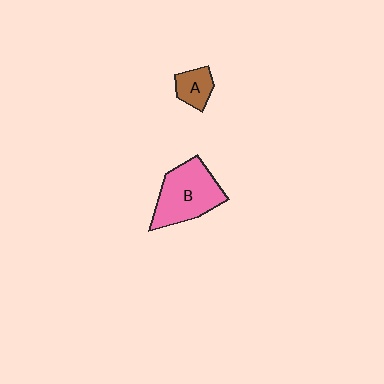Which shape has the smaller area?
Shape A (brown).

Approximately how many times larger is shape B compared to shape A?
Approximately 2.7 times.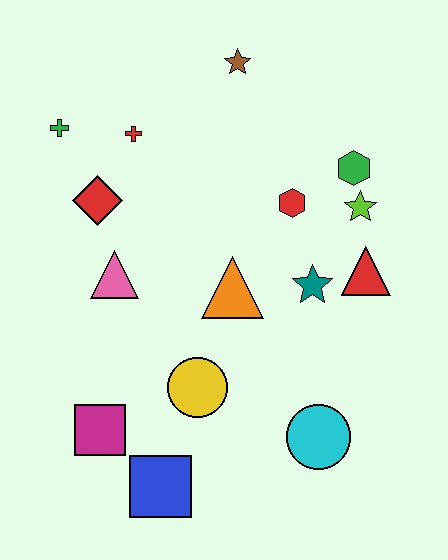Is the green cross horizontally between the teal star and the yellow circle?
No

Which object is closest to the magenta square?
The blue square is closest to the magenta square.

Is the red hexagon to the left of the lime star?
Yes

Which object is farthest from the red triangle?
The green cross is farthest from the red triangle.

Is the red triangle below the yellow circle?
No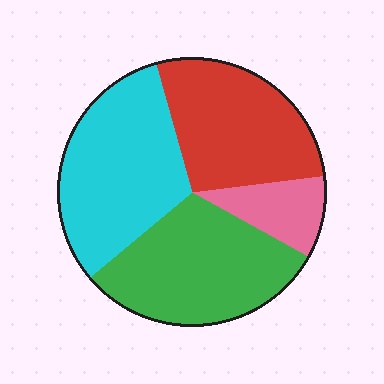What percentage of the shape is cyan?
Cyan covers roughly 30% of the shape.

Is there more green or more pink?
Green.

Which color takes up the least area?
Pink, at roughly 10%.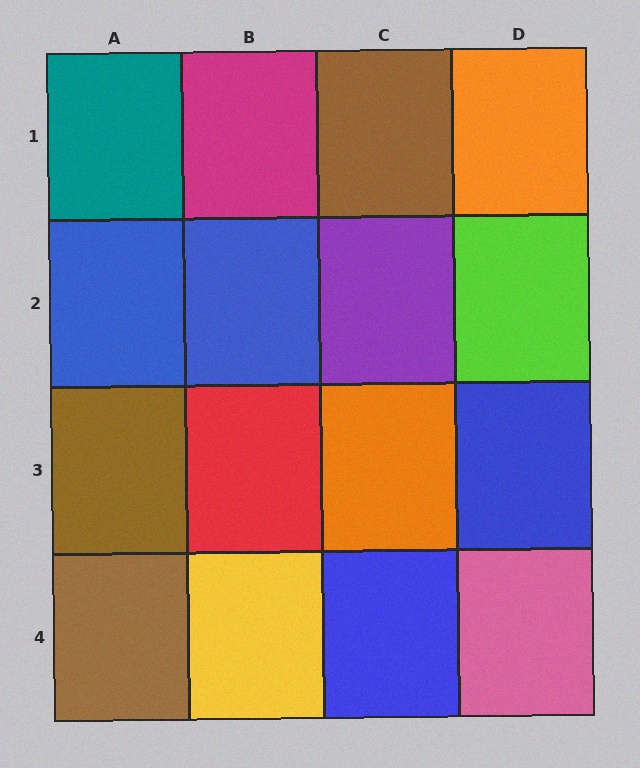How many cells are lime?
1 cell is lime.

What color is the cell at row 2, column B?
Blue.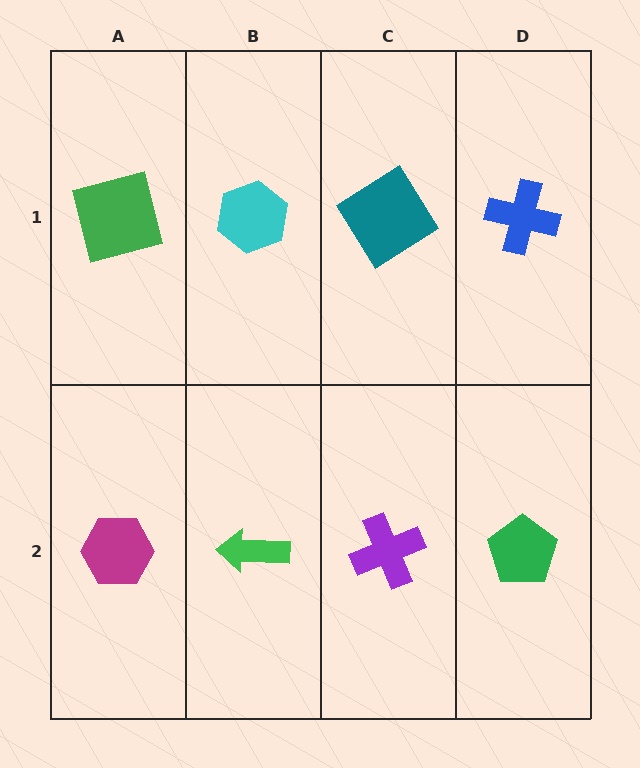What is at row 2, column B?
A green arrow.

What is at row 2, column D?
A green pentagon.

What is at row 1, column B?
A cyan hexagon.